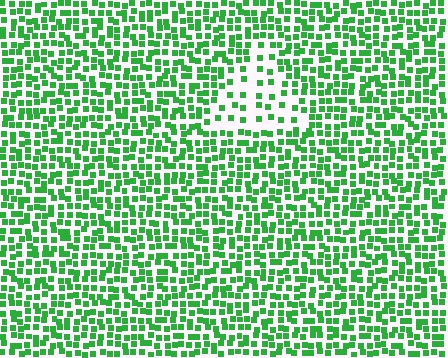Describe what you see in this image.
The image contains small green elements arranged at two different densities. A triangle-shaped region is visible where the elements are less densely packed than the surrounding area.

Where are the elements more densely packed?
The elements are more densely packed outside the triangle boundary.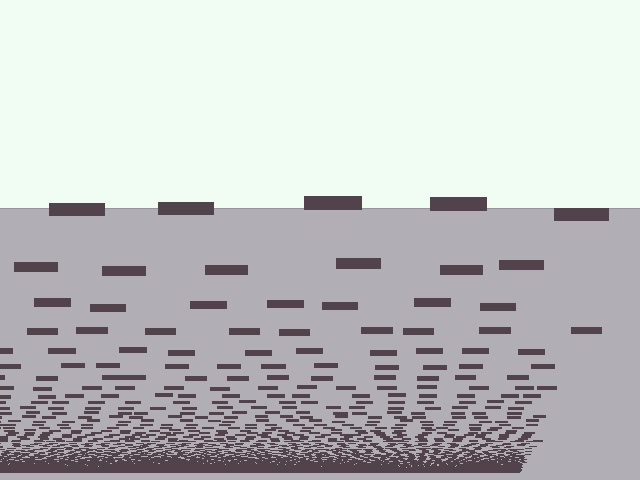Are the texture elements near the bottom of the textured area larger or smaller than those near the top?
Smaller. The gradient is inverted — elements near the bottom are smaller and denser.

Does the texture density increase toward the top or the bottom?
Density increases toward the bottom.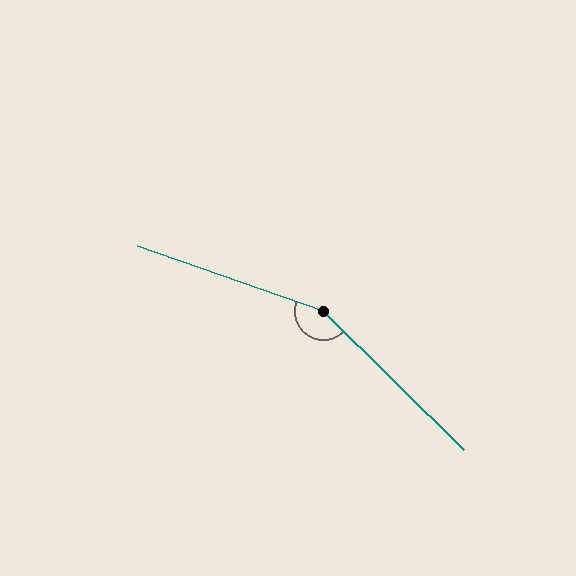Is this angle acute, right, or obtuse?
It is obtuse.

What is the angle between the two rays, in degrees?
Approximately 155 degrees.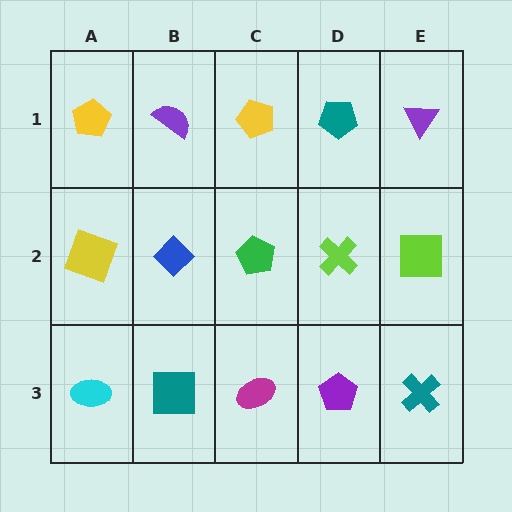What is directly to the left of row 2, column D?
A green pentagon.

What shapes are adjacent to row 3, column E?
A lime square (row 2, column E), a purple pentagon (row 3, column D).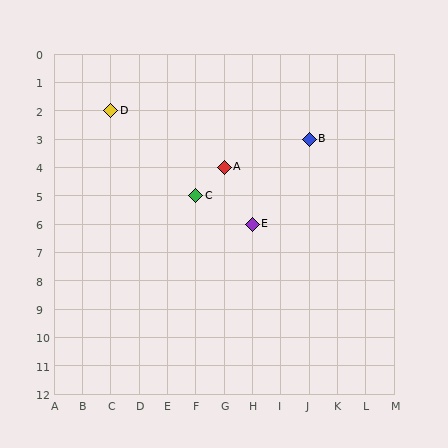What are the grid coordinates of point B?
Point B is at grid coordinates (J, 3).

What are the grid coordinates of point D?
Point D is at grid coordinates (C, 2).